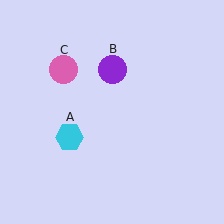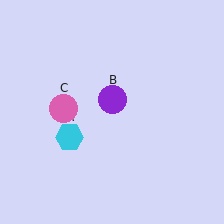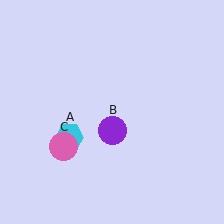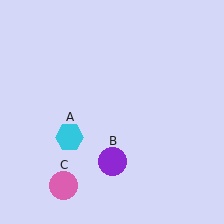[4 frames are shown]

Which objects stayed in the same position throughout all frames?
Cyan hexagon (object A) remained stationary.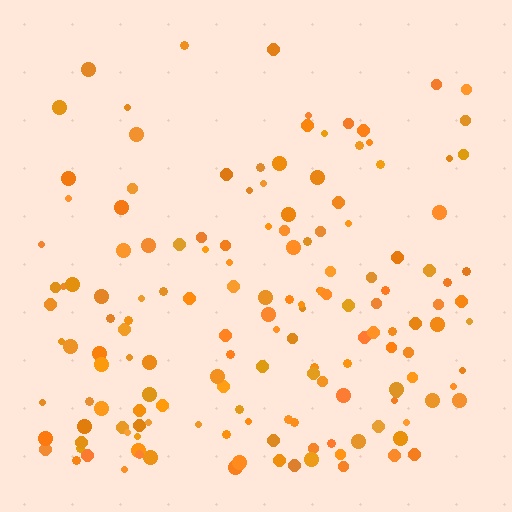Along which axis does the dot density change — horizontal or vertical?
Vertical.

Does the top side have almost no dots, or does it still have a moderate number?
Still a moderate number, just noticeably fewer than the bottom.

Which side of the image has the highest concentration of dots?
The bottom.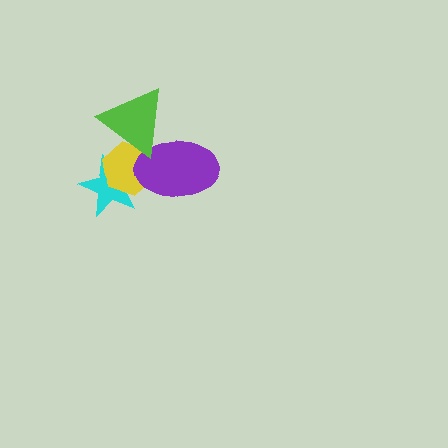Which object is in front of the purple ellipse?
The lime triangle is in front of the purple ellipse.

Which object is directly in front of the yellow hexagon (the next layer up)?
The purple ellipse is directly in front of the yellow hexagon.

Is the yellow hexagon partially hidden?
Yes, it is partially covered by another shape.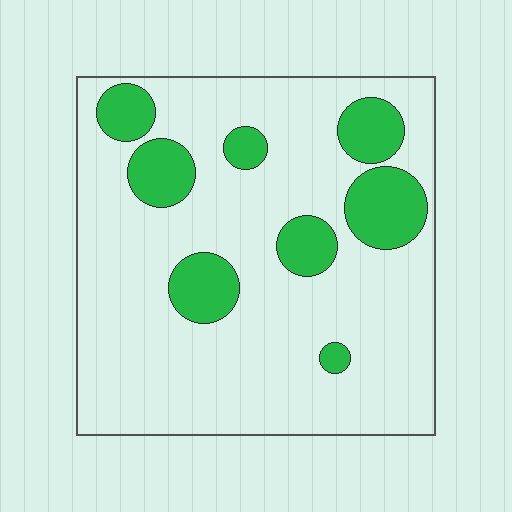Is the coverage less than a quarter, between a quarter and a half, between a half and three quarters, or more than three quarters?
Less than a quarter.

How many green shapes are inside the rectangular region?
8.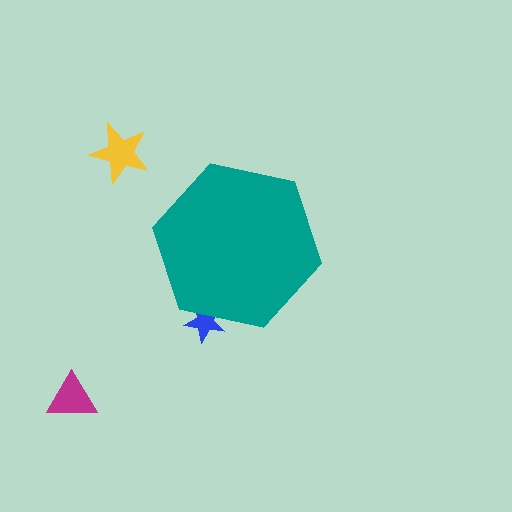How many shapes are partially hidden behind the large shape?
1 shape is partially hidden.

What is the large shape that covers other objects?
A teal hexagon.